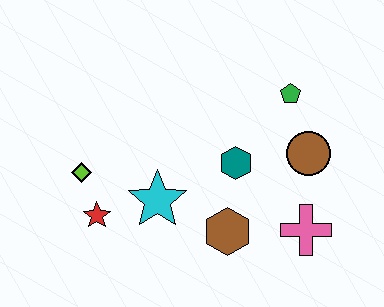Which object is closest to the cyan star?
The red star is closest to the cyan star.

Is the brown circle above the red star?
Yes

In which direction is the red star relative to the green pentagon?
The red star is to the left of the green pentagon.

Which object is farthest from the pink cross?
The lime diamond is farthest from the pink cross.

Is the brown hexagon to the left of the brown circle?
Yes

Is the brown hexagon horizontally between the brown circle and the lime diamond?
Yes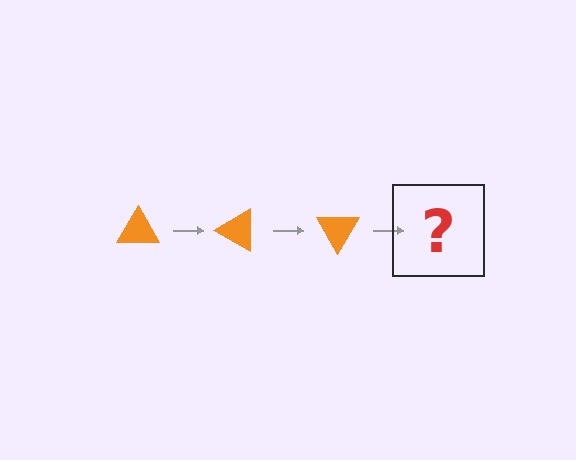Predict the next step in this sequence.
The next step is an orange triangle rotated 90 degrees.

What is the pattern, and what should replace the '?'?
The pattern is that the triangle rotates 30 degrees each step. The '?' should be an orange triangle rotated 90 degrees.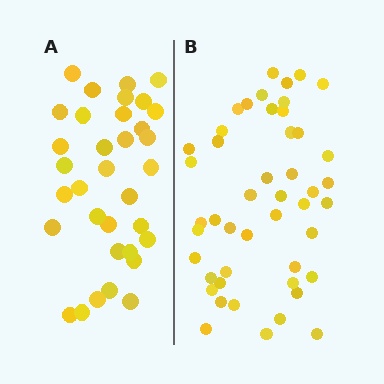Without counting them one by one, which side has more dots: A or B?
Region B (the right region) has more dots.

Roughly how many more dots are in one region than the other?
Region B has approximately 15 more dots than region A.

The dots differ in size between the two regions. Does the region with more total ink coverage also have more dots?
No. Region A has more total ink coverage because its dots are larger, but region B actually contains more individual dots. Total area can be misleading — the number of items is what matters here.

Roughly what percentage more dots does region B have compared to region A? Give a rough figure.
About 40% more.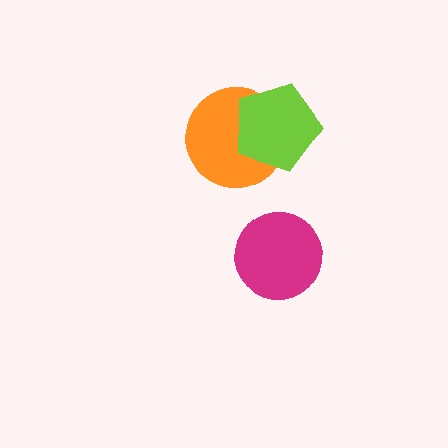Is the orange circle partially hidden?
Yes, it is partially covered by another shape.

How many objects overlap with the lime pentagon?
1 object overlaps with the lime pentagon.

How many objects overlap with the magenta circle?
0 objects overlap with the magenta circle.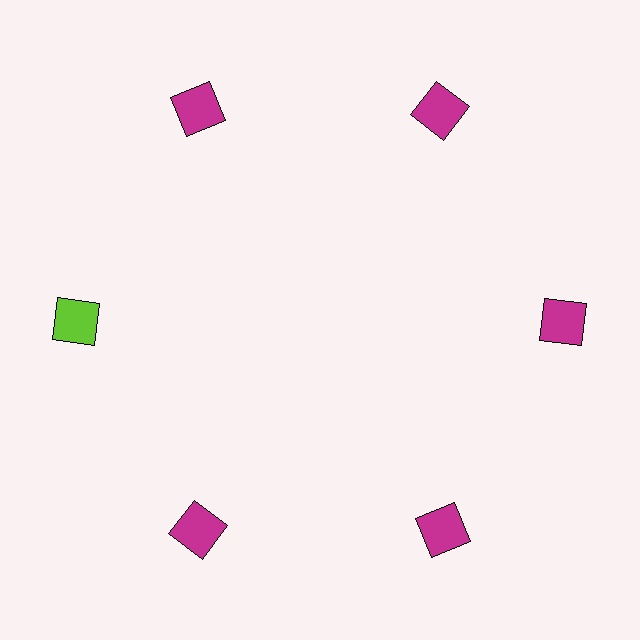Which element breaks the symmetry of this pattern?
The lime square at roughly the 9 o'clock position breaks the symmetry. All other shapes are magenta squares.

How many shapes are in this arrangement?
There are 6 shapes arranged in a ring pattern.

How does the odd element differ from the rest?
It has a different color: lime instead of magenta.